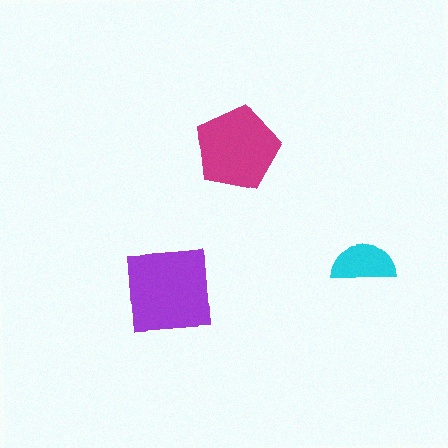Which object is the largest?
The purple square.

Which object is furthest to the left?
The purple square is leftmost.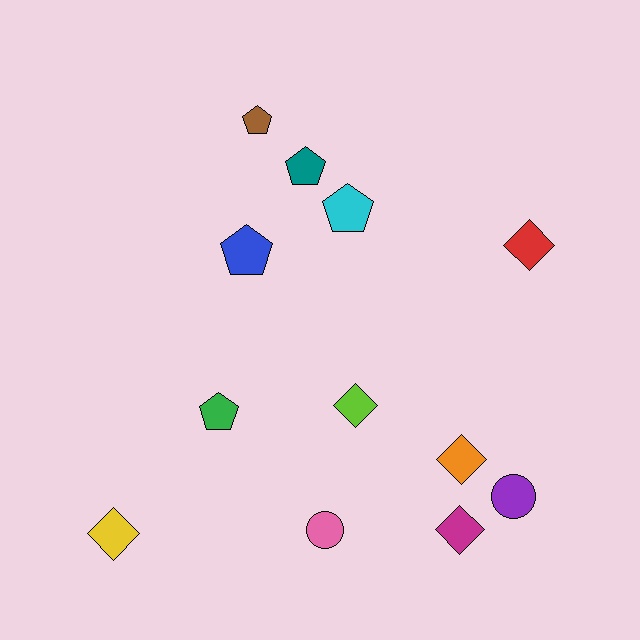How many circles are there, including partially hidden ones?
There are 2 circles.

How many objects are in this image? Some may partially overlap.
There are 12 objects.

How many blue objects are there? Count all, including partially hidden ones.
There is 1 blue object.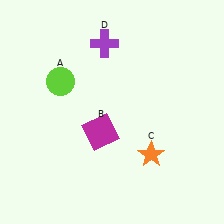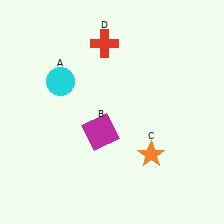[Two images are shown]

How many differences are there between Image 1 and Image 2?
There are 2 differences between the two images.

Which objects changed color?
A changed from lime to cyan. D changed from purple to red.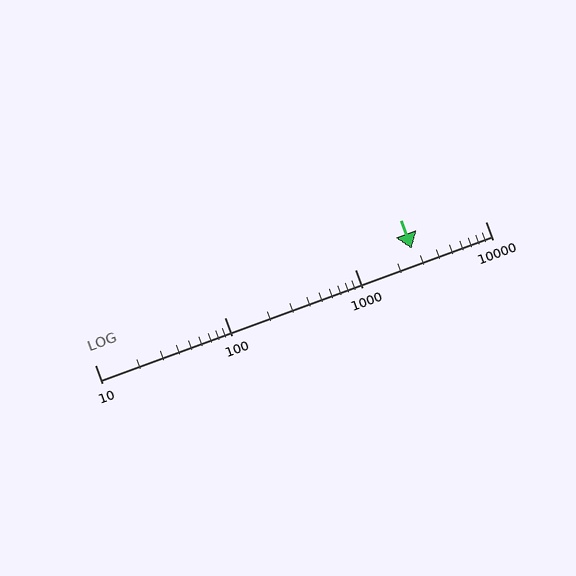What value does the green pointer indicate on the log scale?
The pointer indicates approximately 2700.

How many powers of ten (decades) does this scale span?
The scale spans 3 decades, from 10 to 10000.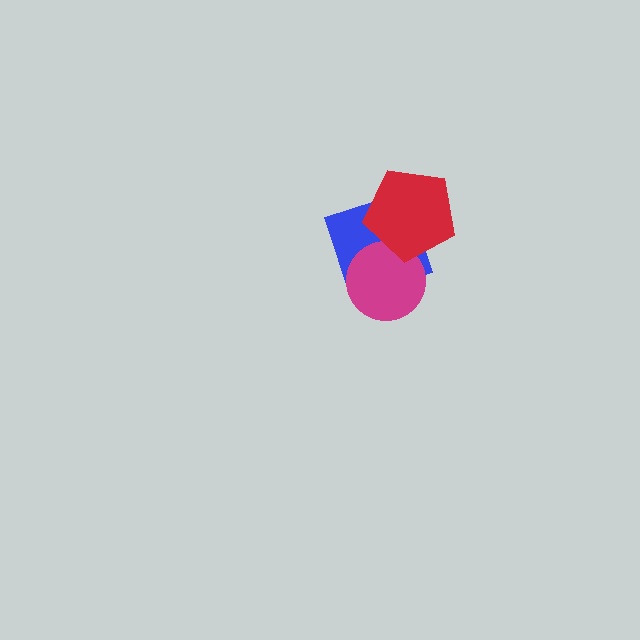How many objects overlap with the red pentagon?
2 objects overlap with the red pentagon.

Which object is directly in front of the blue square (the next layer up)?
The magenta circle is directly in front of the blue square.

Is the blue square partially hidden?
Yes, it is partially covered by another shape.